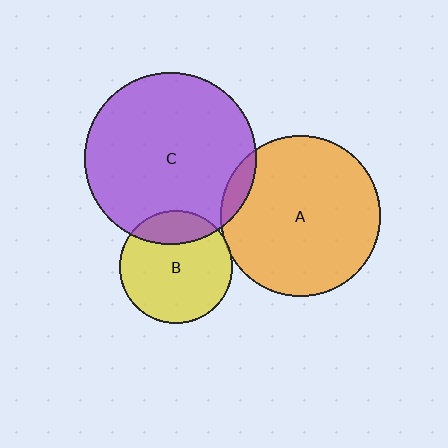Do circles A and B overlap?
Yes.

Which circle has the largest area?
Circle C (purple).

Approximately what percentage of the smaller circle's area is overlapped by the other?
Approximately 5%.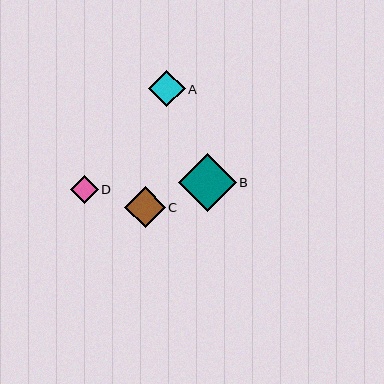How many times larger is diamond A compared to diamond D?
Diamond A is approximately 1.3 times the size of diamond D.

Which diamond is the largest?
Diamond B is the largest with a size of approximately 57 pixels.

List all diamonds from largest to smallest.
From largest to smallest: B, C, A, D.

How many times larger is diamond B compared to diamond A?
Diamond B is approximately 1.6 times the size of diamond A.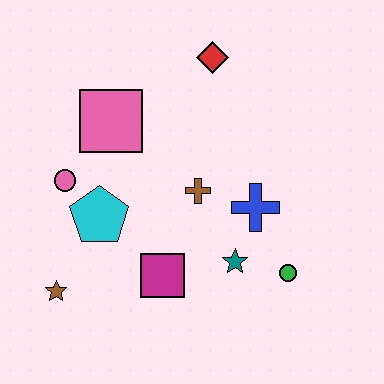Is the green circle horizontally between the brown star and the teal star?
No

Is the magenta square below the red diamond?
Yes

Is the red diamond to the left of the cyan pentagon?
No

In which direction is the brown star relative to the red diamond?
The brown star is below the red diamond.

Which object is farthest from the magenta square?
The red diamond is farthest from the magenta square.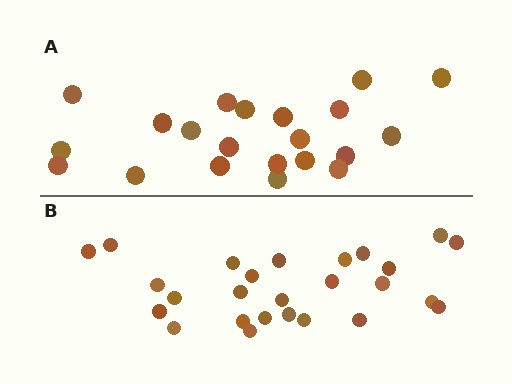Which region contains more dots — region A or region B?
Region B (the bottom region) has more dots.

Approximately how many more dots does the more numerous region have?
Region B has about 5 more dots than region A.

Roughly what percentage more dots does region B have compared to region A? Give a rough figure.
About 25% more.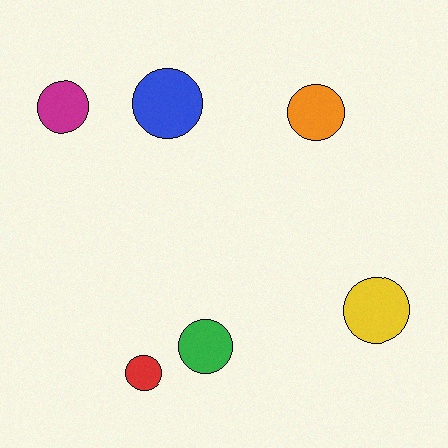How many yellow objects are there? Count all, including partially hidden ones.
There is 1 yellow object.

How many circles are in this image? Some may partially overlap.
There are 6 circles.